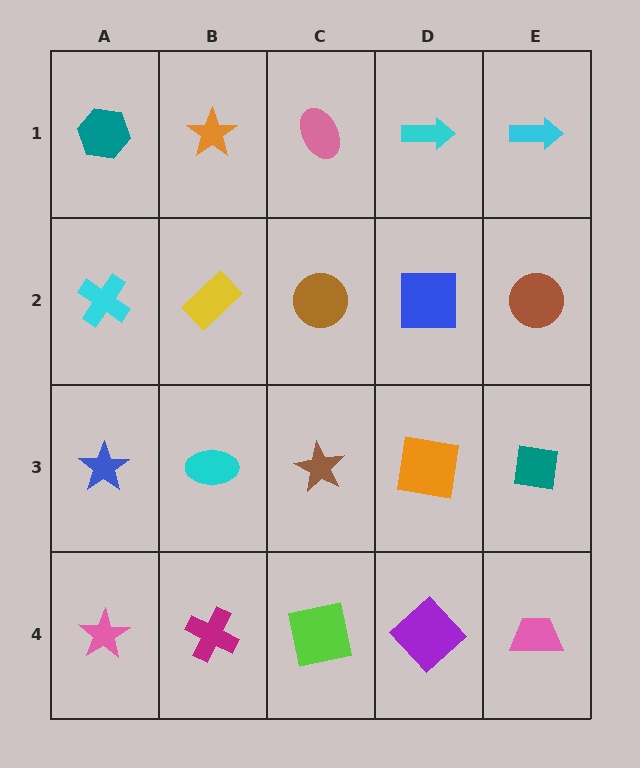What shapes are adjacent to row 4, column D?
An orange square (row 3, column D), a lime square (row 4, column C), a pink trapezoid (row 4, column E).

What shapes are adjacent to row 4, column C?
A brown star (row 3, column C), a magenta cross (row 4, column B), a purple diamond (row 4, column D).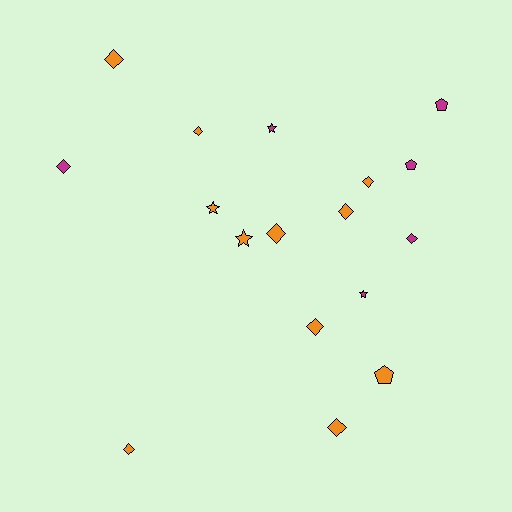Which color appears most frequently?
Orange, with 11 objects.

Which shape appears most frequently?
Diamond, with 10 objects.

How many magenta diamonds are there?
There are 2 magenta diamonds.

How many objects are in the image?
There are 17 objects.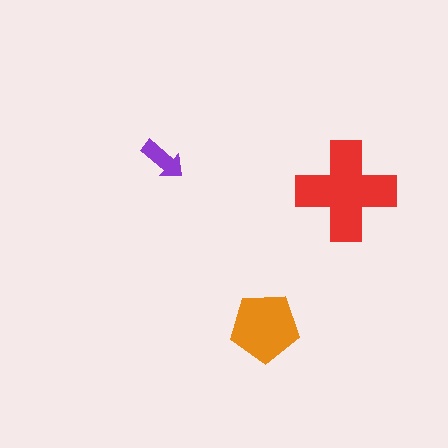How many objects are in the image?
There are 3 objects in the image.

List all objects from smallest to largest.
The purple arrow, the orange pentagon, the red cross.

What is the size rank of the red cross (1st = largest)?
1st.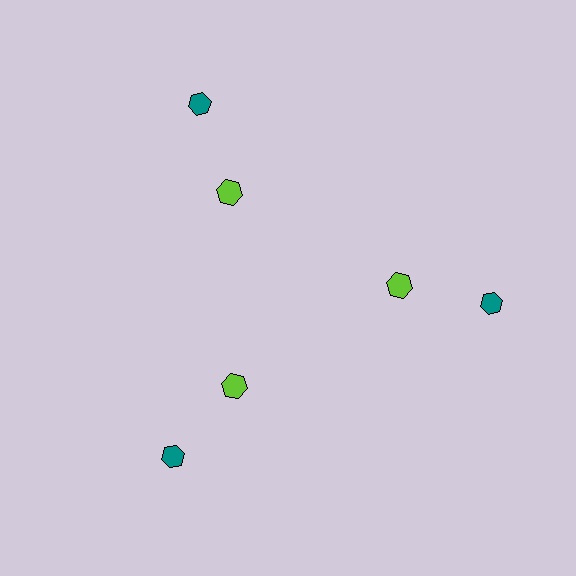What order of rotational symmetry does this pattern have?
This pattern has 3-fold rotational symmetry.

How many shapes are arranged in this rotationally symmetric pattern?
There are 6 shapes, arranged in 3 groups of 2.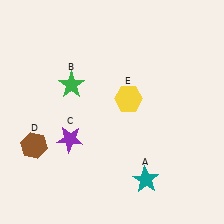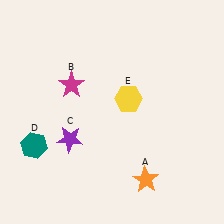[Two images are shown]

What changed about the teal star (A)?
In Image 1, A is teal. In Image 2, it changed to orange.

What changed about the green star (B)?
In Image 1, B is green. In Image 2, it changed to magenta.